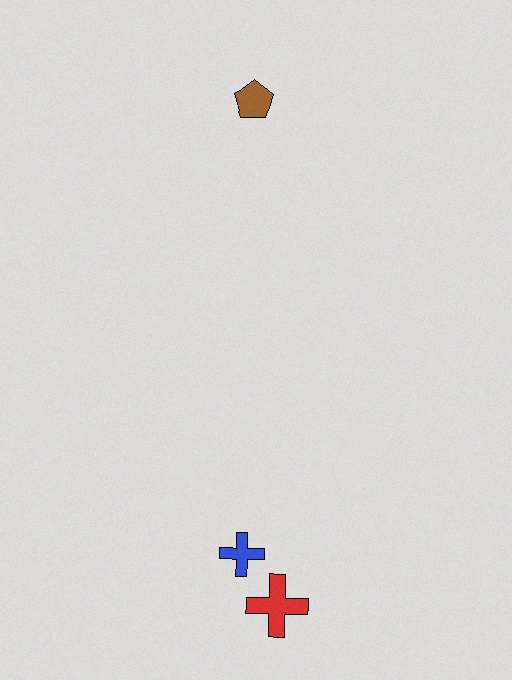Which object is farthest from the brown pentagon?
The red cross is farthest from the brown pentagon.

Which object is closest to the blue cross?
The red cross is closest to the blue cross.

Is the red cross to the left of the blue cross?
No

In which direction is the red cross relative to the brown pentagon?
The red cross is below the brown pentagon.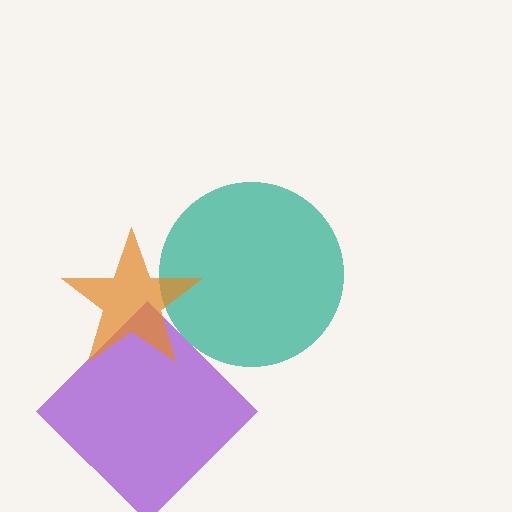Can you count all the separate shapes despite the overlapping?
Yes, there are 3 separate shapes.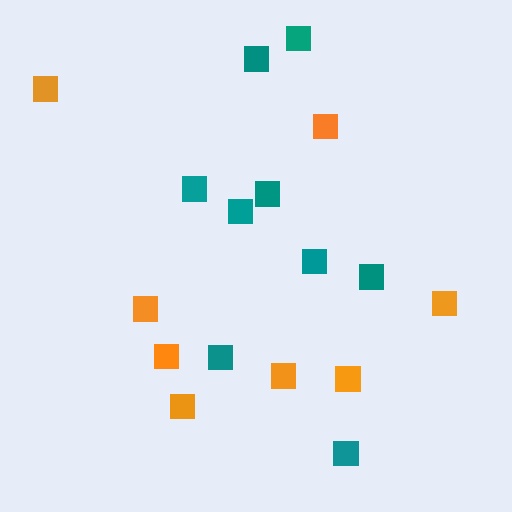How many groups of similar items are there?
There are 2 groups: one group of teal squares (9) and one group of orange squares (8).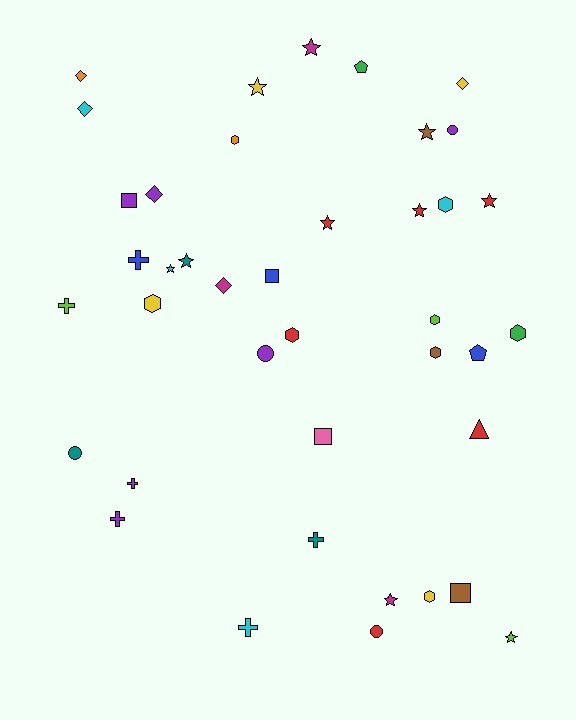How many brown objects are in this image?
There are 3 brown objects.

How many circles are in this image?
There are 4 circles.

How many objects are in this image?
There are 40 objects.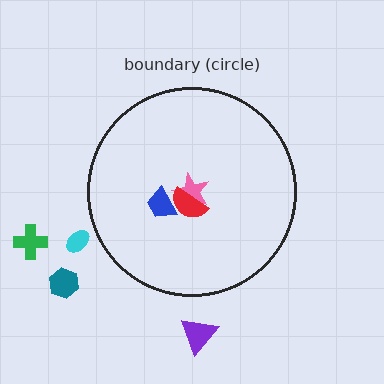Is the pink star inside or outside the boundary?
Inside.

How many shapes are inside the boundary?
3 inside, 4 outside.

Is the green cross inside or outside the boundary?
Outside.